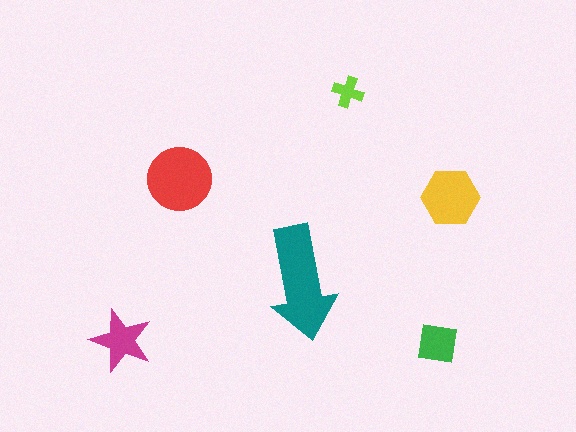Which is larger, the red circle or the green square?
The red circle.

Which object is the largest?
The teal arrow.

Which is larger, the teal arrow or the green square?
The teal arrow.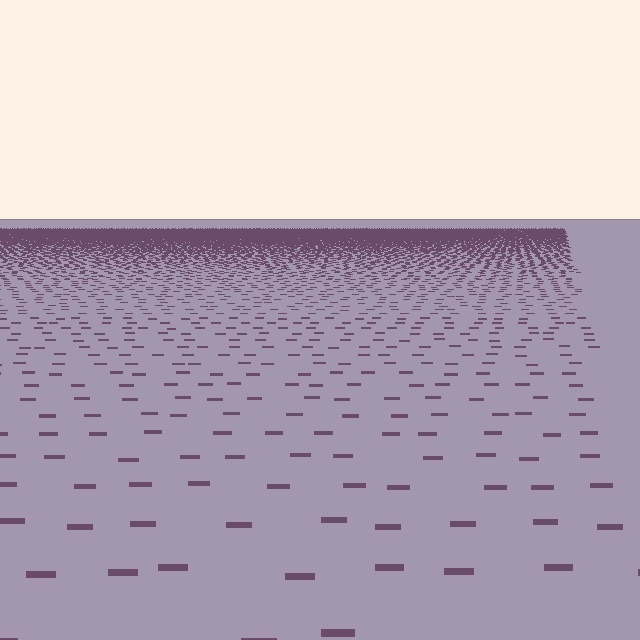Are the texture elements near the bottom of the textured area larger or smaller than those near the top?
Larger. Near the bottom, elements are closer to the viewer and appear at a bigger on-screen size.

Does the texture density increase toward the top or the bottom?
Density increases toward the top.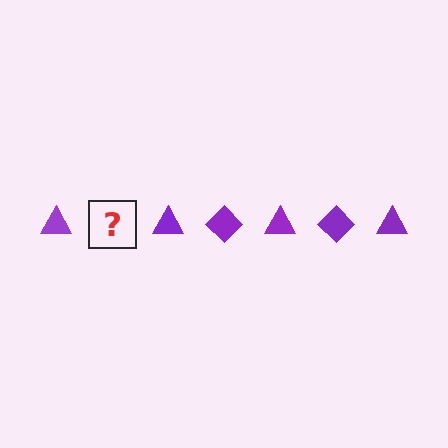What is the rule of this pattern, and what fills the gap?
The rule is that the pattern cycles through triangle, diamond shapes in purple. The gap should be filled with a purple diamond.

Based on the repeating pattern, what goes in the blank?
The blank should be a purple diamond.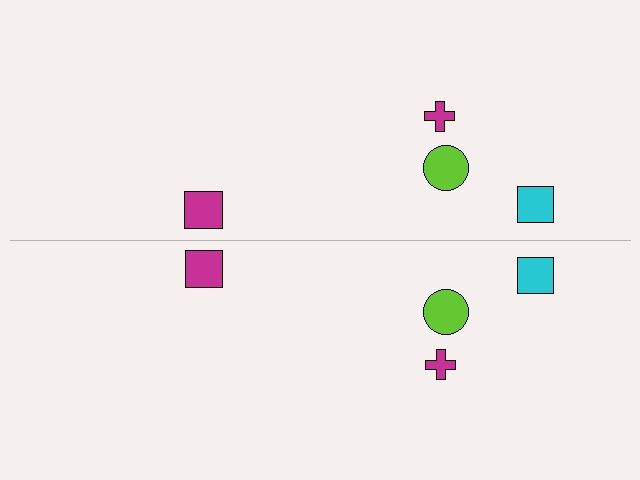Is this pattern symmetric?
Yes, this pattern has bilateral (reflection) symmetry.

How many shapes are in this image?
There are 8 shapes in this image.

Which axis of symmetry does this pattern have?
The pattern has a horizontal axis of symmetry running through the center of the image.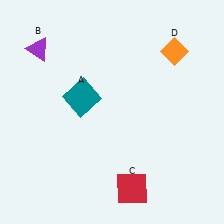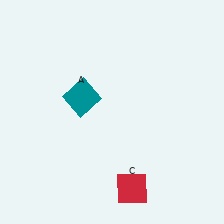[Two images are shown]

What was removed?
The purple triangle (B), the orange diamond (D) were removed in Image 2.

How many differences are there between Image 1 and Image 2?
There are 2 differences between the two images.